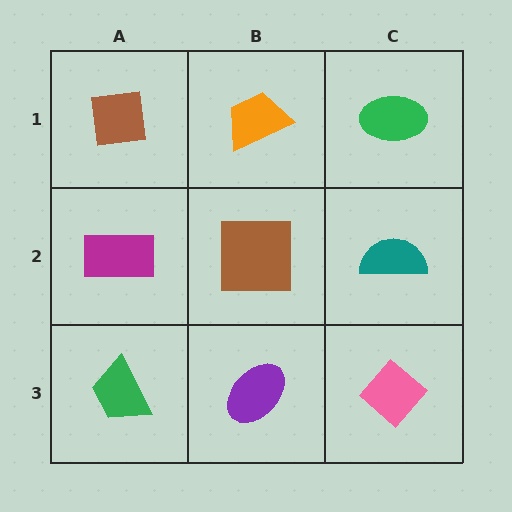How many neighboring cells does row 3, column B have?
3.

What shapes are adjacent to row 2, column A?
A brown square (row 1, column A), a green trapezoid (row 3, column A), a brown square (row 2, column B).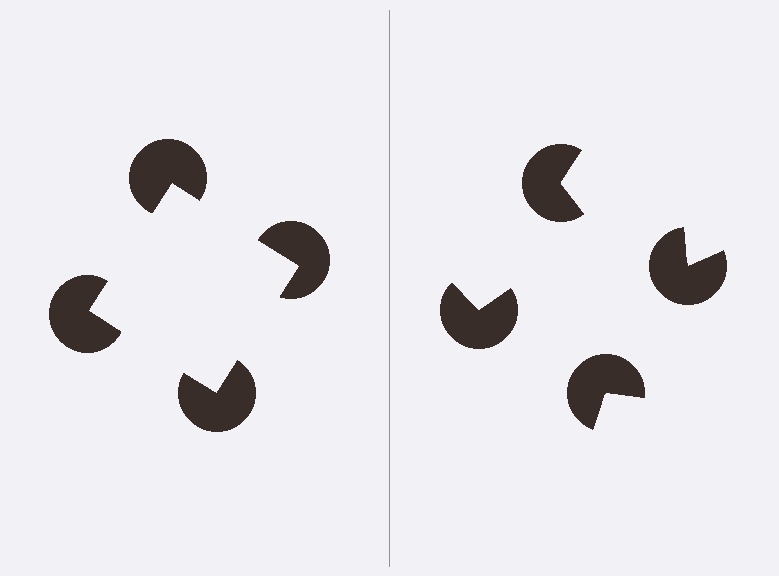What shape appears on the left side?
An illusory square.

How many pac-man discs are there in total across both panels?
8 — 4 on each side.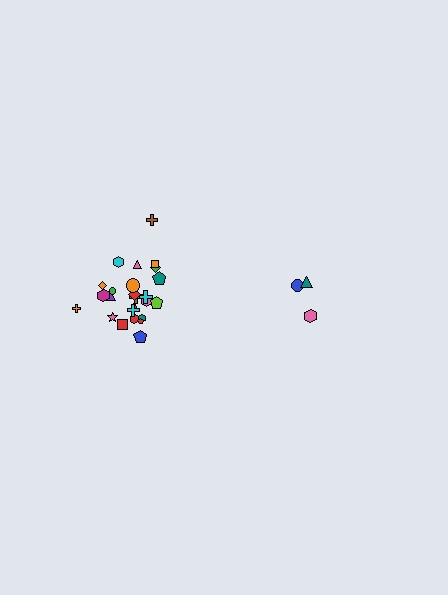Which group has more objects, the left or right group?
The left group.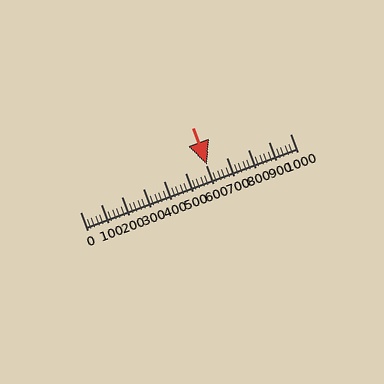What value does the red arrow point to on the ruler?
The red arrow points to approximately 603.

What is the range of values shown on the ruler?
The ruler shows values from 0 to 1000.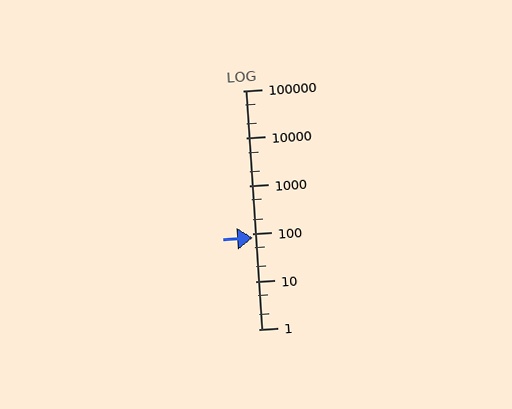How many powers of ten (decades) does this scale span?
The scale spans 5 decades, from 1 to 100000.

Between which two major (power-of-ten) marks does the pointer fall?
The pointer is between 10 and 100.